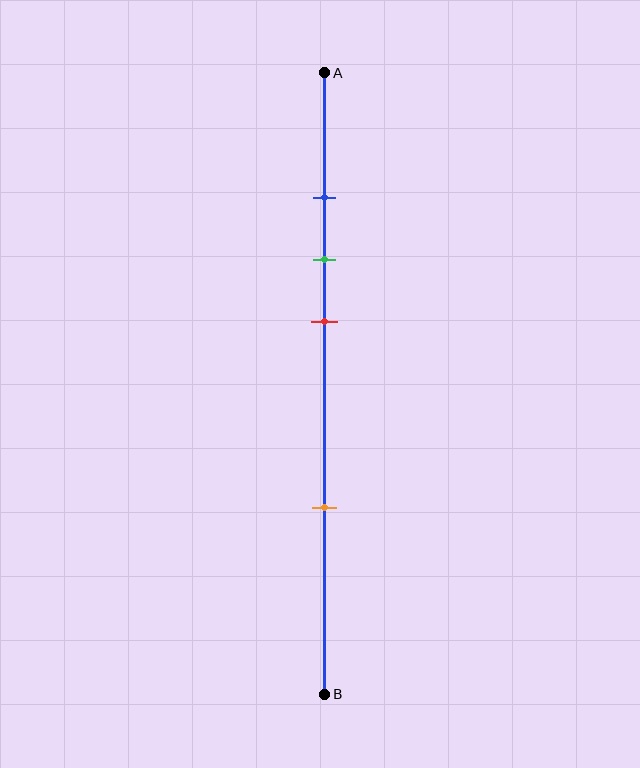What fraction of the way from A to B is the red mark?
The red mark is approximately 40% (0.4) of the way from A to B.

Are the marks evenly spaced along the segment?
No, the marks are not evenly spaced.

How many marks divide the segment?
There are 4 marks dividing the segment.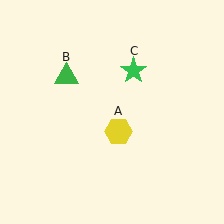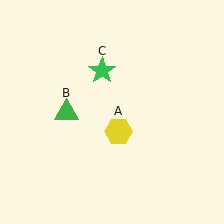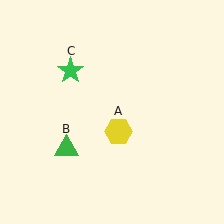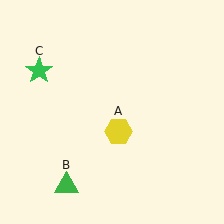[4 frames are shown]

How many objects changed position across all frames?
2 objects changed position: green triangle (object B), green star (object C).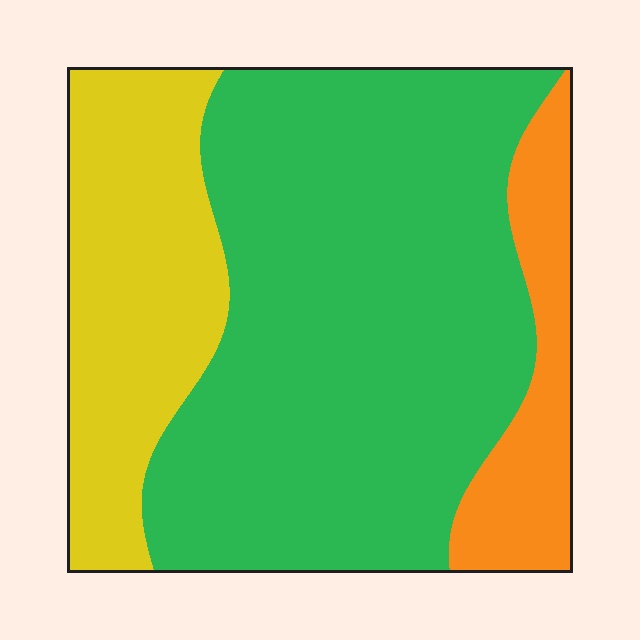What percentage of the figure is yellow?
Yellow covers roughly 25% of the figure.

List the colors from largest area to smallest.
From largest to smallest: green, yellow, orange.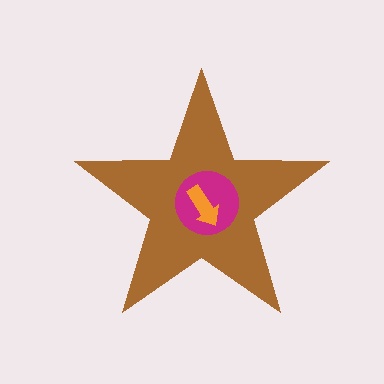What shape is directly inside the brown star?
The magenta circle.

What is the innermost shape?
The orange arrow.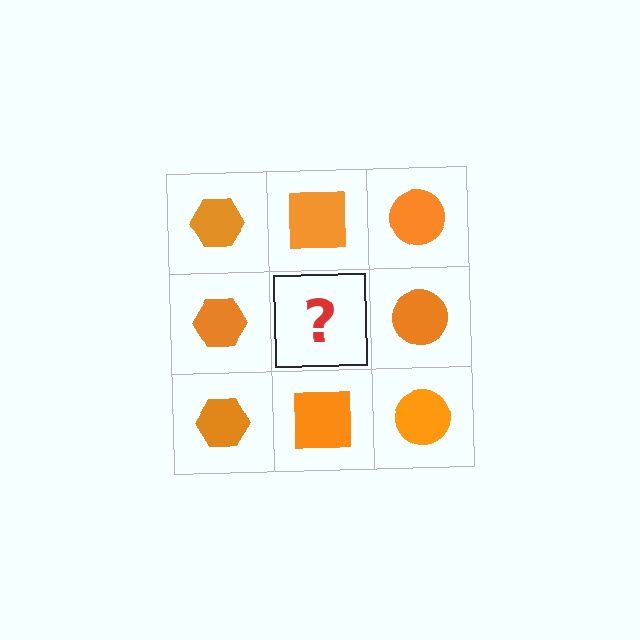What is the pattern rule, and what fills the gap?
The rule is that each column has a consistent shape. The gap should be filled with an orange square.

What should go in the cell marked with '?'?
The missing cell should contain an orange square.